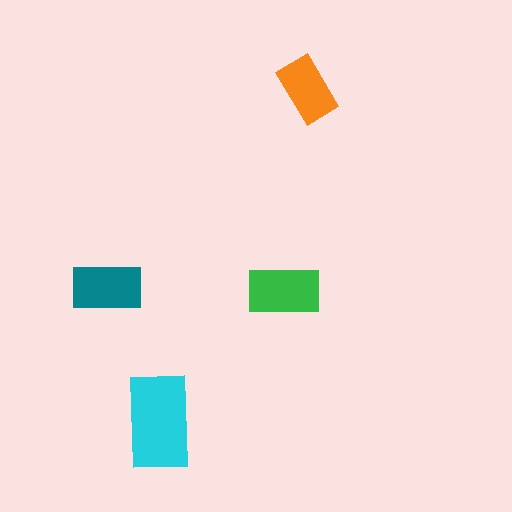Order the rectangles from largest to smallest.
the cyan one, the green one, the teal one, the orange one.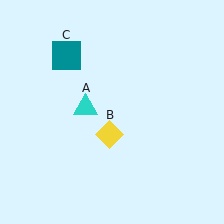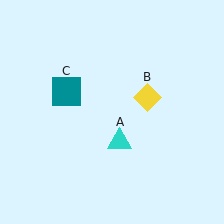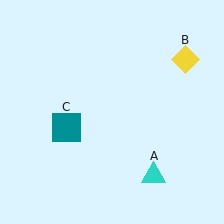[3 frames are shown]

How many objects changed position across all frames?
3 objects changed position: cyan triangle (object A), yellow diamond (object B), teal square (object C).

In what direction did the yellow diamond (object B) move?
The yellow diamond (object B) moved up and to the right.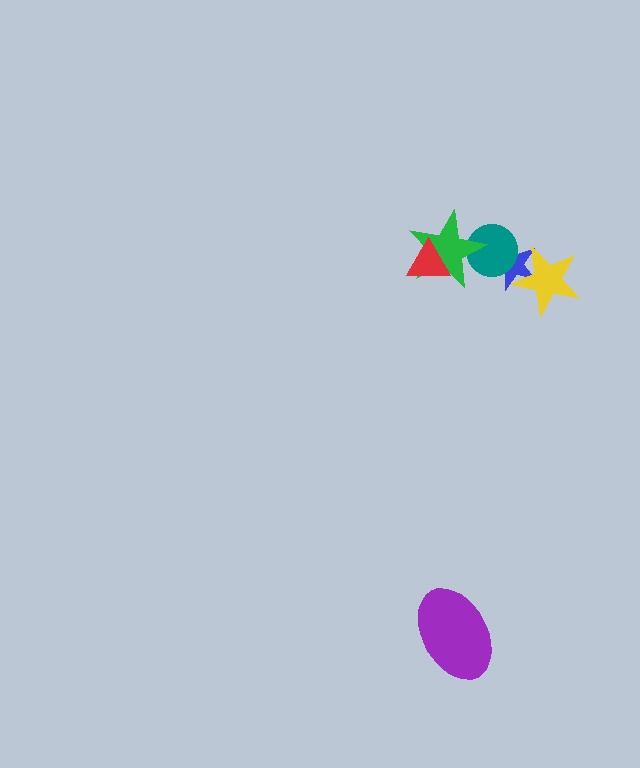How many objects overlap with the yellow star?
1 object overlaps with the yellow star.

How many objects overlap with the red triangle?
1 object overlaps with the red triangle.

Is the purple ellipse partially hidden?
No, no other shape covers it.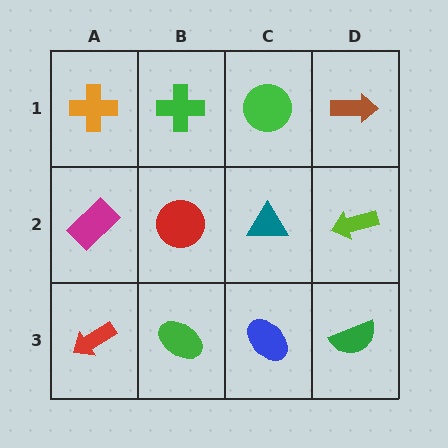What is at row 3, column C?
A blue ellipse.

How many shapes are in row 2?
4 shapes.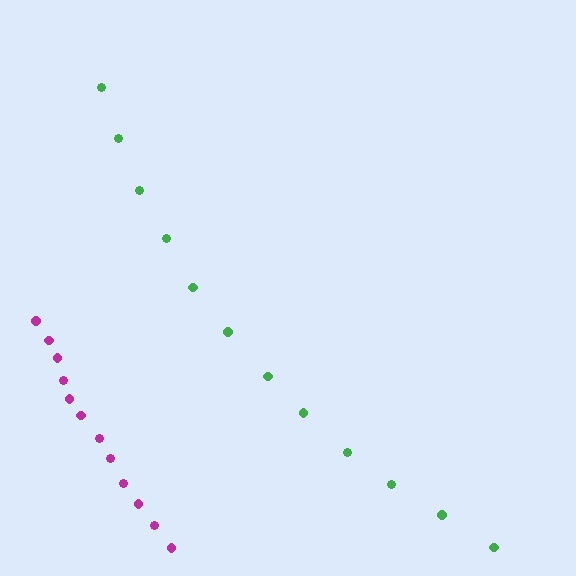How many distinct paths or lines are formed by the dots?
There are 2 distinct paths.